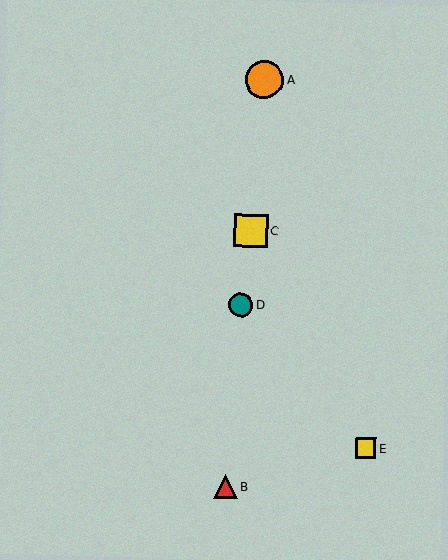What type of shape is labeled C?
Shape C is a yellow square.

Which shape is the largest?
The orange circle (labeled A) is the largest.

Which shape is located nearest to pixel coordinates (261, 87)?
The orange circle (labeled A) at (265, 79) is nearest to that location.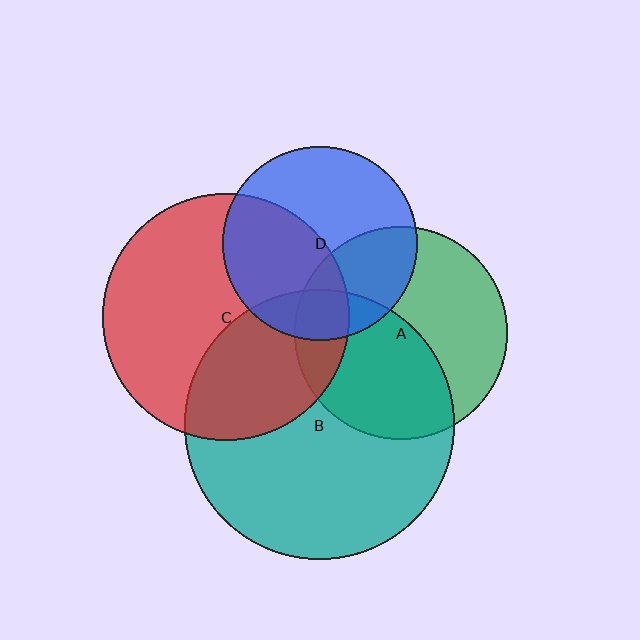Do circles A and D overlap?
Yes.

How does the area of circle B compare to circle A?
Approximately 1.6 times.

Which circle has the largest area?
Circle B (teal).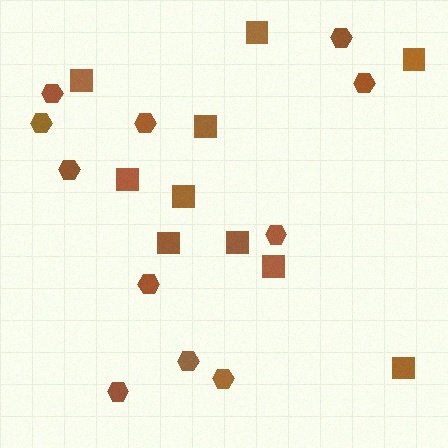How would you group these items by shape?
There are 2 groups: one group of squares (10) and one group of hexagons (11).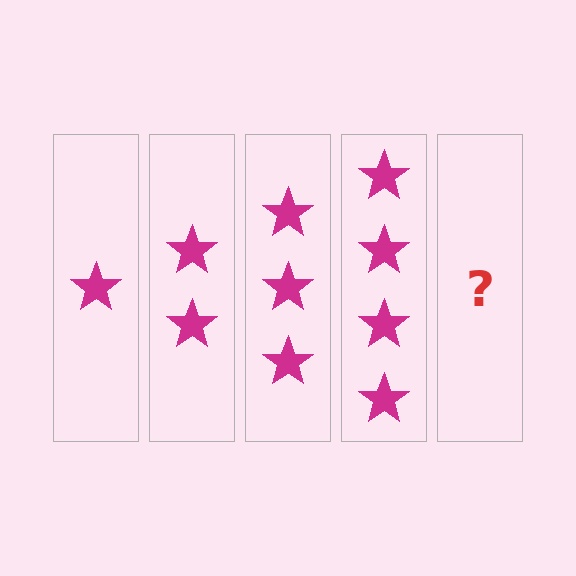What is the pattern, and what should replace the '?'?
The pattern is that each step adds one more star. The '?' should be 5 stars.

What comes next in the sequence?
The next element should be 5 stars.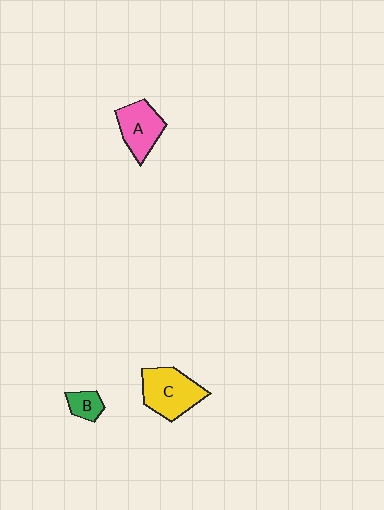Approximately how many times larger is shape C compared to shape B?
Approximately 2.8 times.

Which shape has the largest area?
Shape C (yellow).